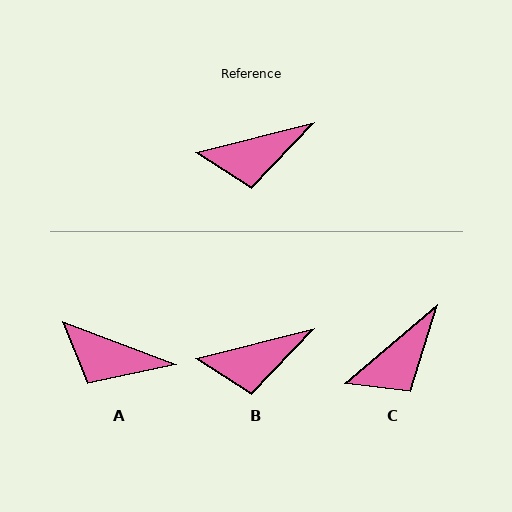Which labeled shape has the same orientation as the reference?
B.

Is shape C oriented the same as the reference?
No, it is off by about 26 degrees.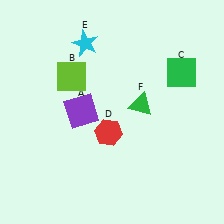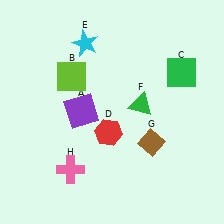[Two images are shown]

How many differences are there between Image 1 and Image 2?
There are 2 differences between the two images.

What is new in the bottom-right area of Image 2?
A brown diamond (G) was added in the bottom-right area of Image 2.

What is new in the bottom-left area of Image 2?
A pink cross (H) was added in the bottom-left area of Image 2.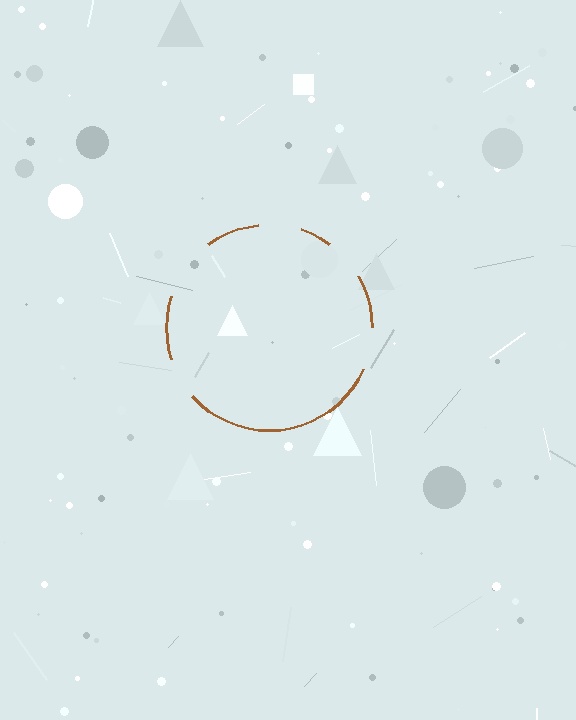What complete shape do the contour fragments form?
The contour fragments form a circle.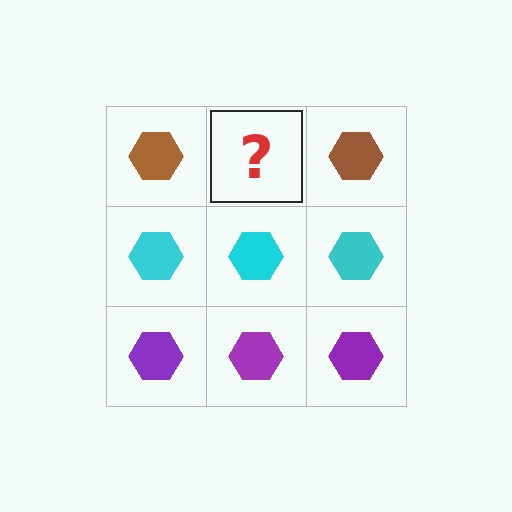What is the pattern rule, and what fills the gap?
The rule is that each row has a consistent color. The gap should be filled with a brown hexagon.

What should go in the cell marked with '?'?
The missing cell should contain a brown hexagon.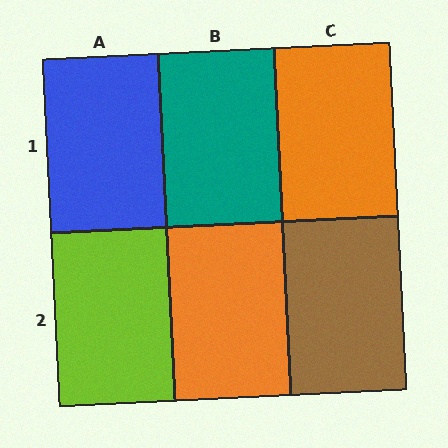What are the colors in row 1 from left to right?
Blue, teal, orange.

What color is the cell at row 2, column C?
Brown.